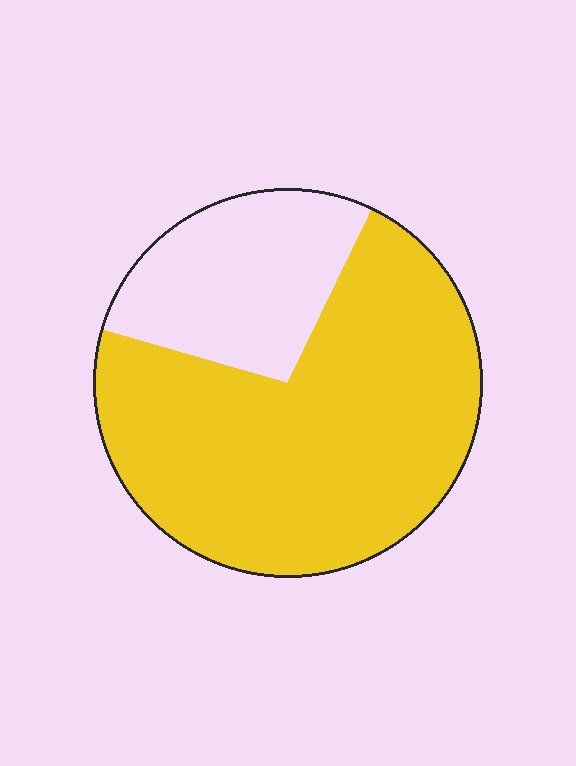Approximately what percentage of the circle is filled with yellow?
Approximately 70%.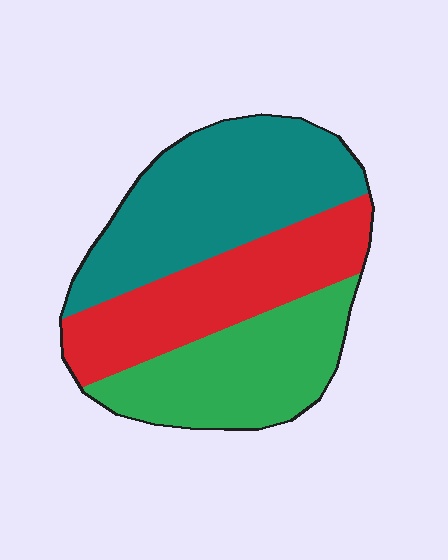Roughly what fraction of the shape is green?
Green takes up about one third (1/3) of the shape.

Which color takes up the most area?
Teal, at roughly 40%.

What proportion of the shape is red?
Red covers roughly 30% of the shape.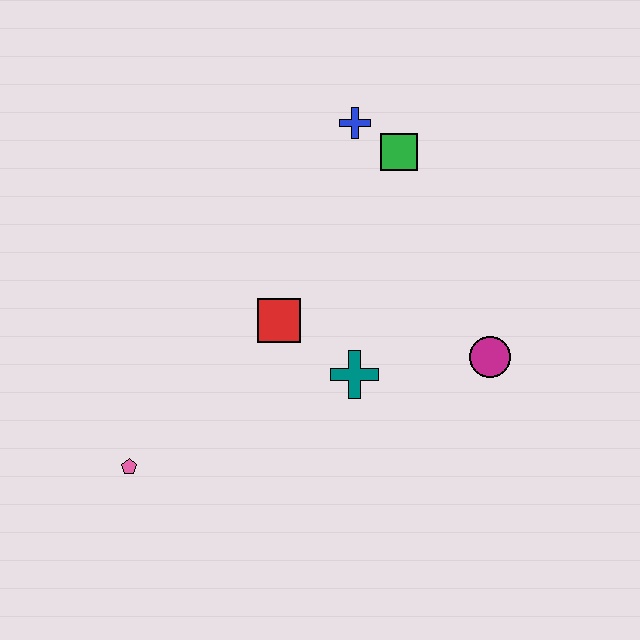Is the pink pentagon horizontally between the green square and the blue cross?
No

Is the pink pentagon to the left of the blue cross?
Yes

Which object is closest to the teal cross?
The red square is closest to the teal cross.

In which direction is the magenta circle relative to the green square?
The magenta circle is below the green square.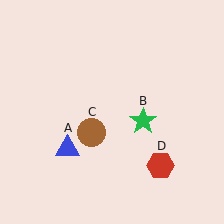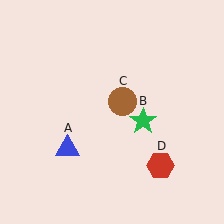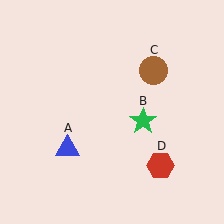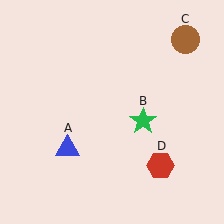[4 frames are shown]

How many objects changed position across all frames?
1 object changed position: brown circle (object C).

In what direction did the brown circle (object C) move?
The brown circle (object C) moved up and to the right.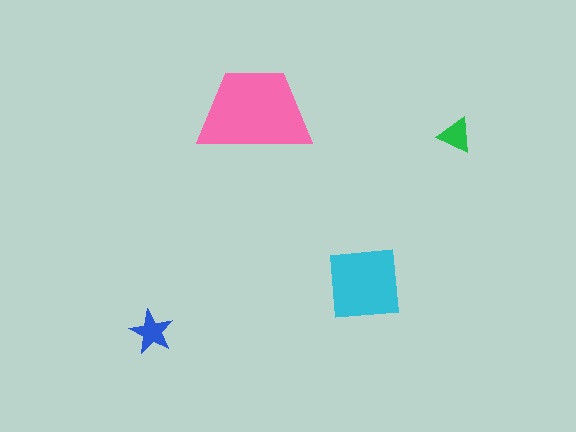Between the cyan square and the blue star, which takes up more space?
The cyan square.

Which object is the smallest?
The green triangle.